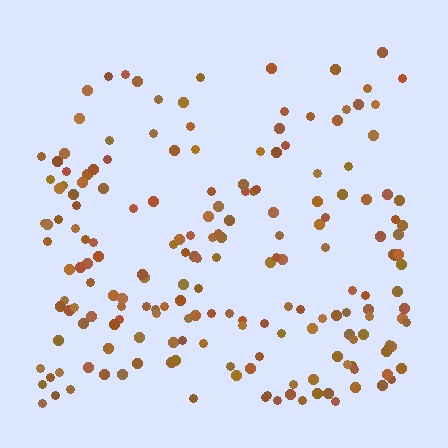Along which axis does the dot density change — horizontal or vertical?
Vertical.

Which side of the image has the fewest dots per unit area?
The top.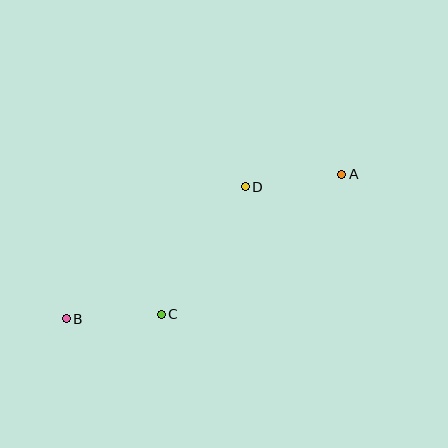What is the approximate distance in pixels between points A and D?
The distance between A and D is approximately 97 pixels.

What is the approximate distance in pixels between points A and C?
The distance between A and C is approximately 229 pixels.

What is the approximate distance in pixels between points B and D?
The distance between B and D is approximately 222 pixels.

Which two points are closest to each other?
Points B and C are closest to each other.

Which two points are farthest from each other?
Points A and B are farthest from each other.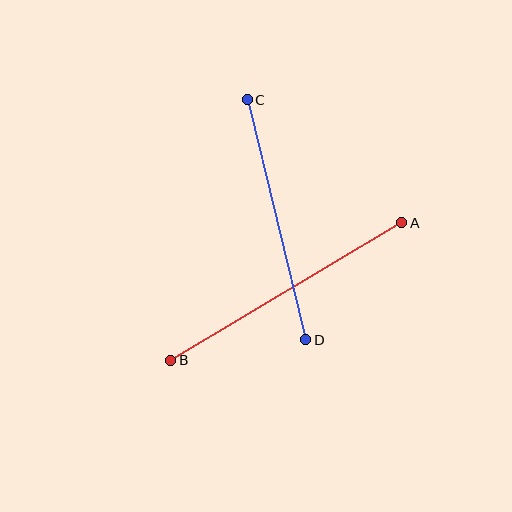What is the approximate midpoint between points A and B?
The midpoint is at approximately (286, 291) pixels.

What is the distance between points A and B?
The distance is approximately 269 pixels.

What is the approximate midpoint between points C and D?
The midpoint is at approximately (277, 220) pixels.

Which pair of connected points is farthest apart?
Points A and B are farthest apart.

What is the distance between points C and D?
The distance is approximately 247 pixels.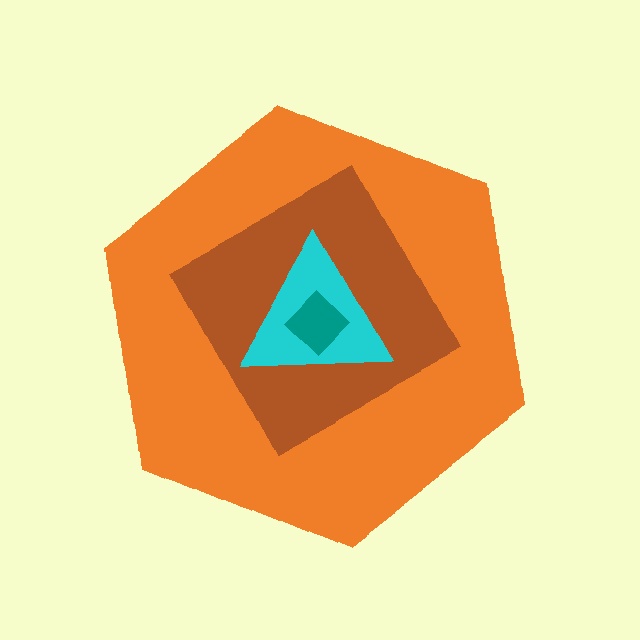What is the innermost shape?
The teal diamond.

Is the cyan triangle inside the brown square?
Yes.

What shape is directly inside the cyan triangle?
The teal diamond.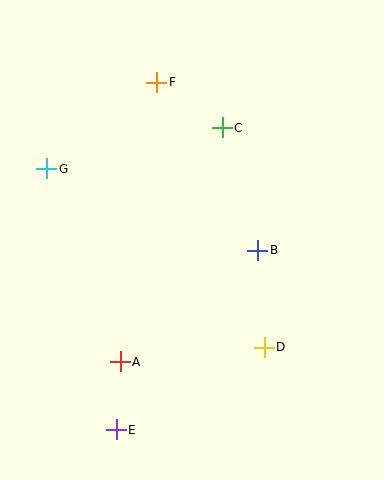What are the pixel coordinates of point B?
Point B is at (258, 250).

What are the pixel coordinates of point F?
Point F is at (157, 82).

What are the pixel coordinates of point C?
Point C is at (222, 128).